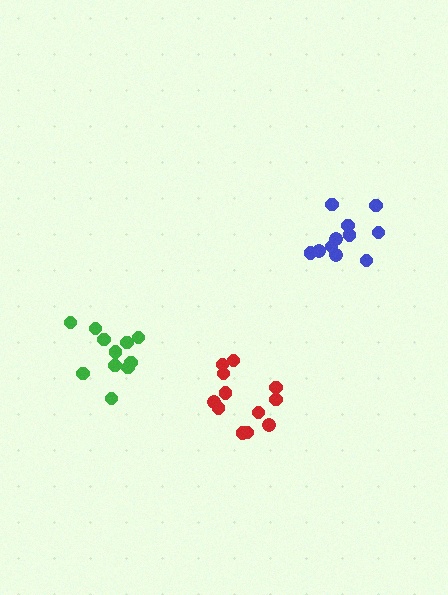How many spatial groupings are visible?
There are 3 spatial groupings.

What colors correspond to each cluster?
The clusters are colored: green, red, blue.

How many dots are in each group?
Group 1: 11 dots, Group 2: 12 dots, Group 3: 11 dots (34 total).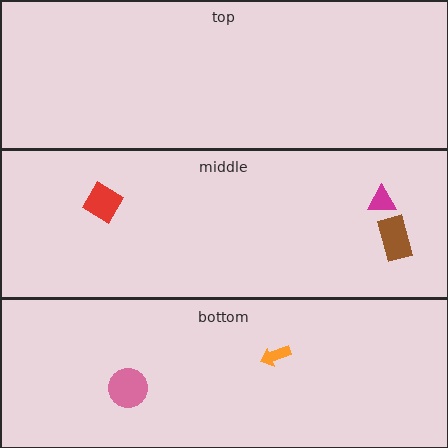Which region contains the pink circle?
The bottom region.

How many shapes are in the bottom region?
2.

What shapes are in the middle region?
The brown rectangle, the magenta triangle, the red diamond.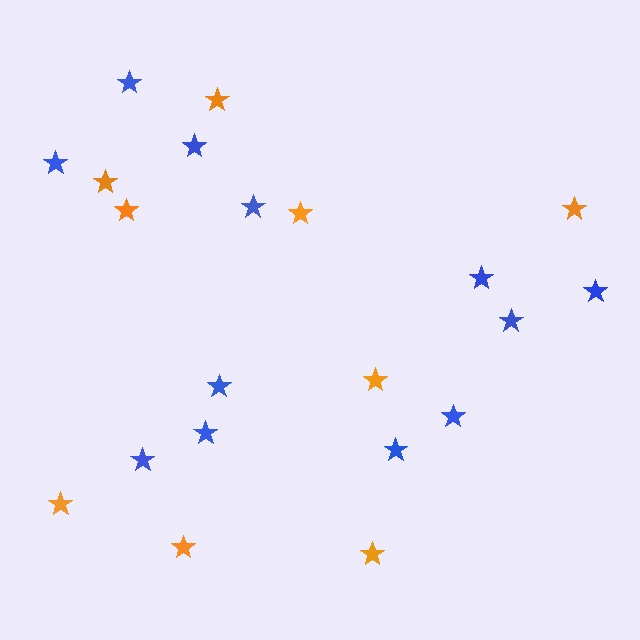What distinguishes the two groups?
There are 2 groups: one group of orange stars (9) and one group of blue stars (12).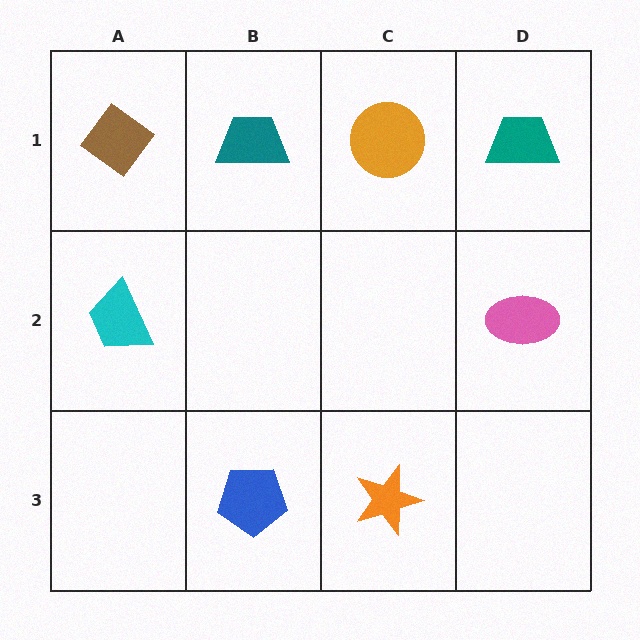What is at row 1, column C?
An orange circle.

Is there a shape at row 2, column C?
No, that cell is empty.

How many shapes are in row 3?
2 shapes.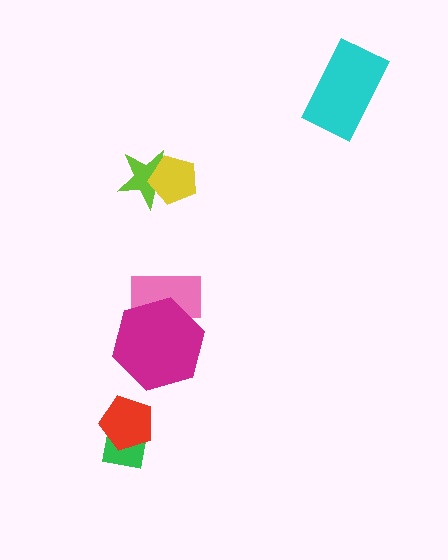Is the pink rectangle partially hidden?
Yes, it is partially covered by another shape.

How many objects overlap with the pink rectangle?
1 object overlaps with the pink rectangle.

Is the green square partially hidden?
Yes, it is partially covered by another shape.